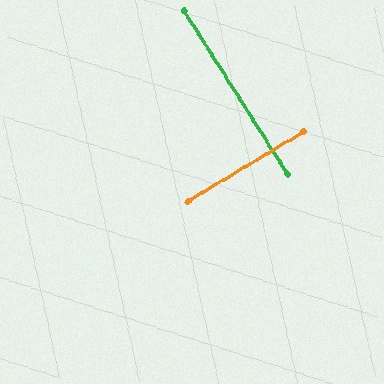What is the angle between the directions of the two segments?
Approximately 88 degrees.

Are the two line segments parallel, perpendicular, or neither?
Perpendicular — they meet at approximately 88°.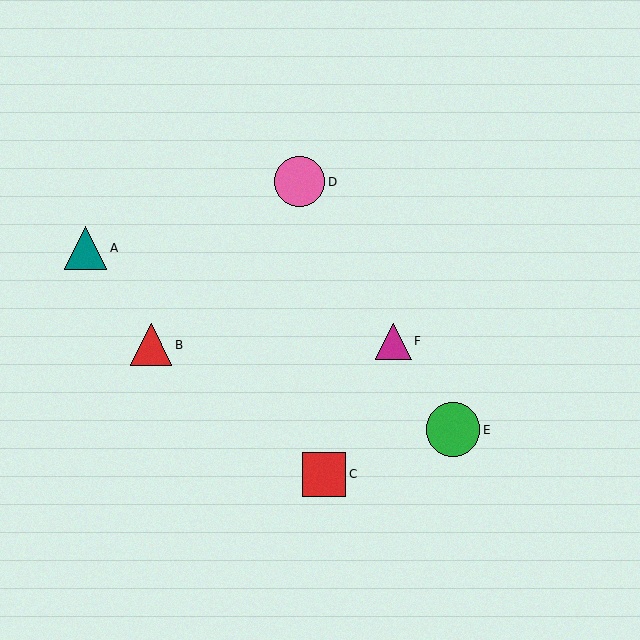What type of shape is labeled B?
Shape B is a red triangle.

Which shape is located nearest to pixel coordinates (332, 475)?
The red square (labeled C) at (324, 474) is nearest to that location.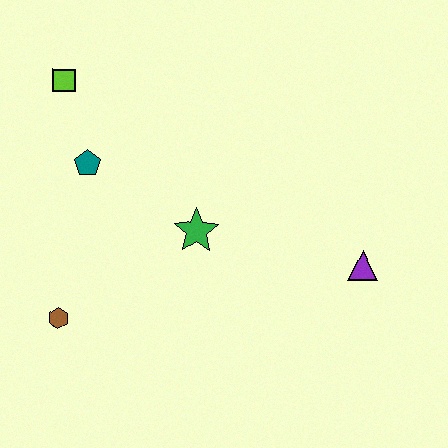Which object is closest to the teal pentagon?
The lime square is closest to the teal pentagon.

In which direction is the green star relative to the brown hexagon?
The green star is to the right of the brown hexagon.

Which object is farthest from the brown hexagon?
The purple triangle is farthest from the brown hexagon.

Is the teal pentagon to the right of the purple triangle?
No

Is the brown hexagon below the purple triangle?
Yes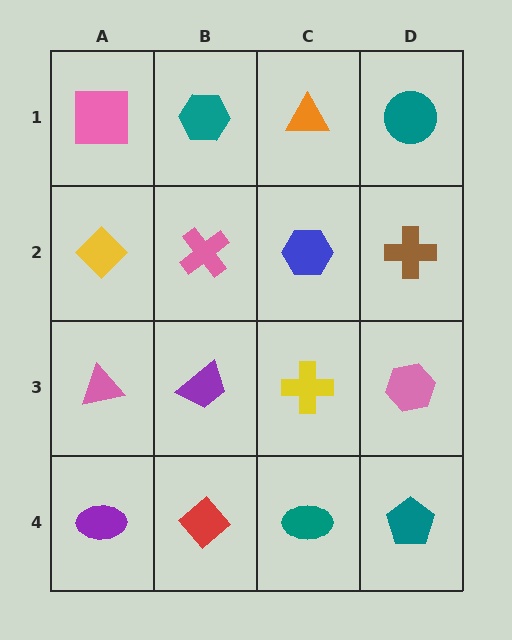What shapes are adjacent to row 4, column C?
A yellow cross (row 3, column C), a red diamond (row 4, column B), a teal pentagon (row 4, column D).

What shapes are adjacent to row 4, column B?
A purple trapezoid (row 3, column B), a purple ellipse (row 4, column A), a teal ellipse (row 4, column C).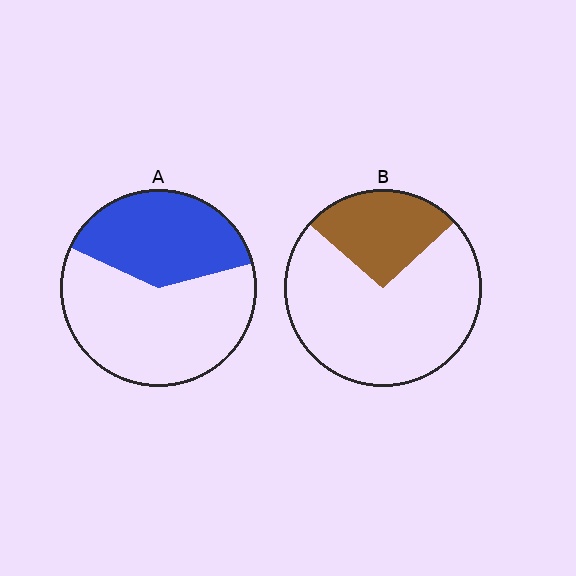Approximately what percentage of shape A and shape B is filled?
A is approximately 40% and B is approximately 25%.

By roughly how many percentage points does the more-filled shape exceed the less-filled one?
By roughly 10 percentage points (A over B).